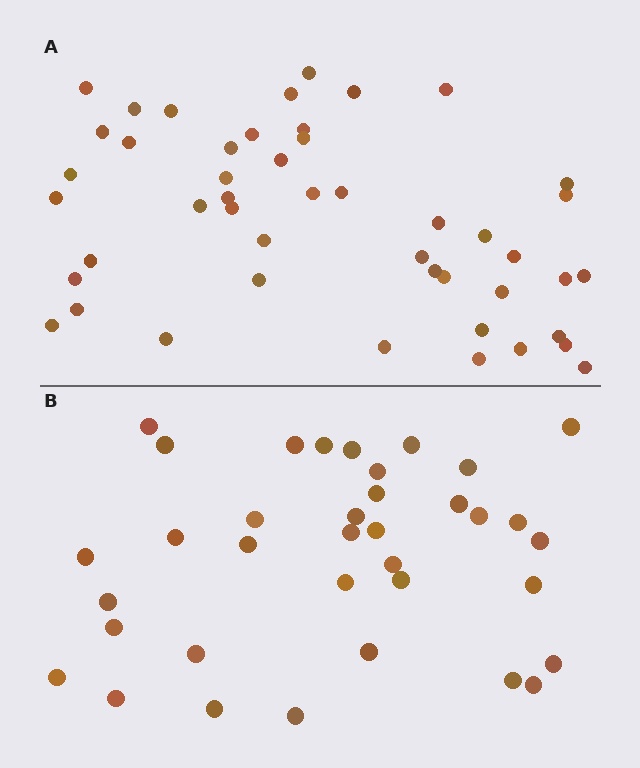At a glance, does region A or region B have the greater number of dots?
Region A (the top region) has more dots.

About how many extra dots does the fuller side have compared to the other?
Region A has roughly 12 or so more dots than region B.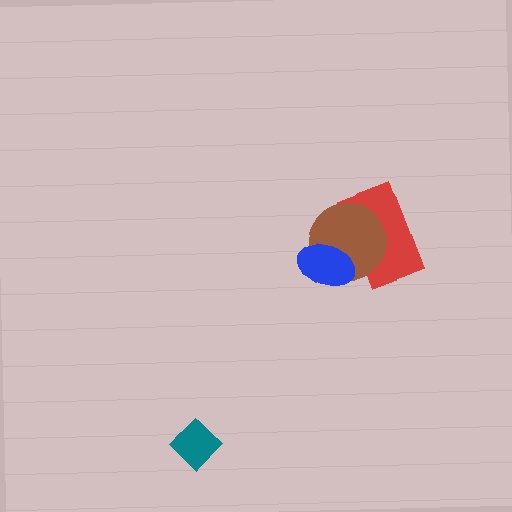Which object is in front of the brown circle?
The blue ellipse is in front of the brown circle.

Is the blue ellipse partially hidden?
No, no other shape covers it.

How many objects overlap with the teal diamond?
0 objects overlap with the teal diamond.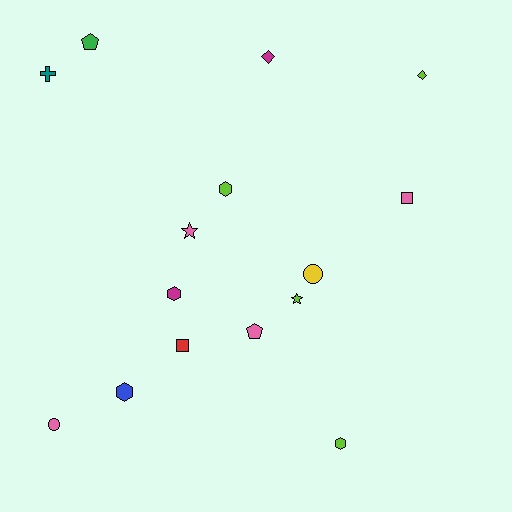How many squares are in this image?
There are 2 squares.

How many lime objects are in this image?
There are 4 lime objects.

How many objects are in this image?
There are 15 objects.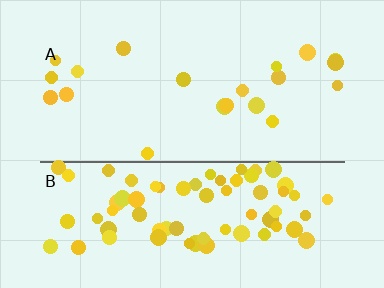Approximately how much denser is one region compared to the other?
Approximately 3.9× — region B over region A.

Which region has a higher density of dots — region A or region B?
B (the bottom).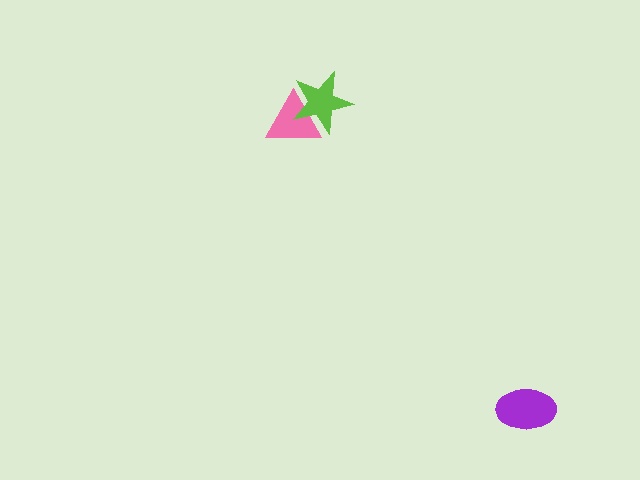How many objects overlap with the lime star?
1 object overlaps with the lime star.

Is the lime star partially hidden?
No, no other shape covers it.